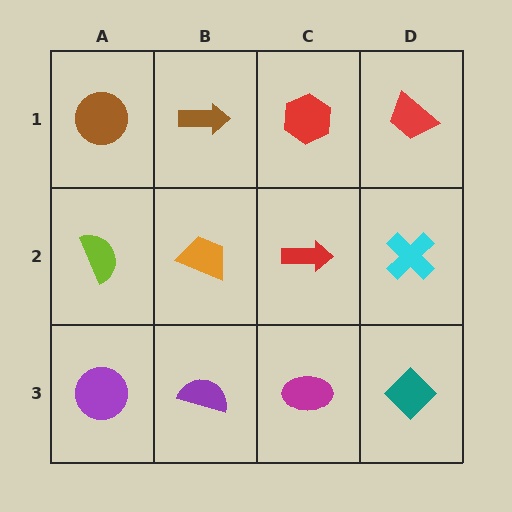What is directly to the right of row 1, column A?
A brown arrow.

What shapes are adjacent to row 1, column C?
A red arrow (row 2, column C), a brown arrow (row 1, column B), a red trapezoid (row 1, column D).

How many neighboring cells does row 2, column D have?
3.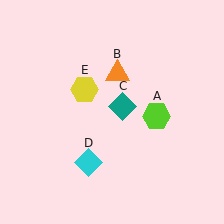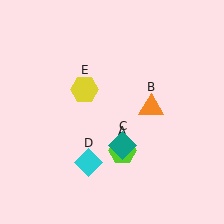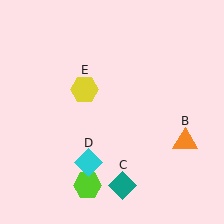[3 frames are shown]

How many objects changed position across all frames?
3 objects changed position: lime hexagon (object A), orange triangle (object B), teal diamond (object C).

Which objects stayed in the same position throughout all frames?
Cyan diamond (object D) and yellow hexagon (object E) remained stationary.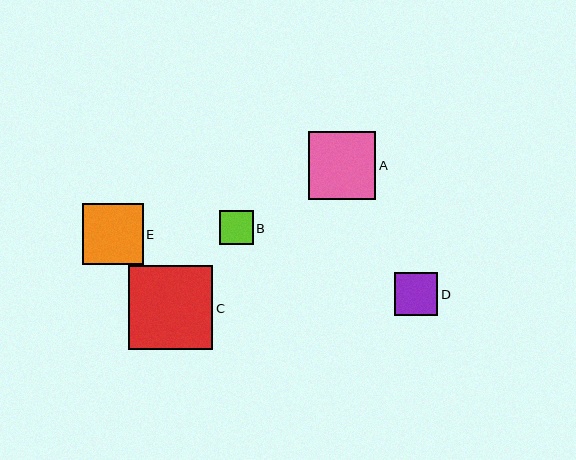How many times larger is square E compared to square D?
Square E is approximately 1.4 times the size of square D.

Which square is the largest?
Square C is the largest with a size of approximately 84 pixels.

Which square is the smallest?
Square B is the smallest with a size of approximately 33 pixels.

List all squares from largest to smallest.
From largest to smallest: C, A, E, D, B.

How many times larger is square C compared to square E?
Square C is approximately 1.4 times the size of square E.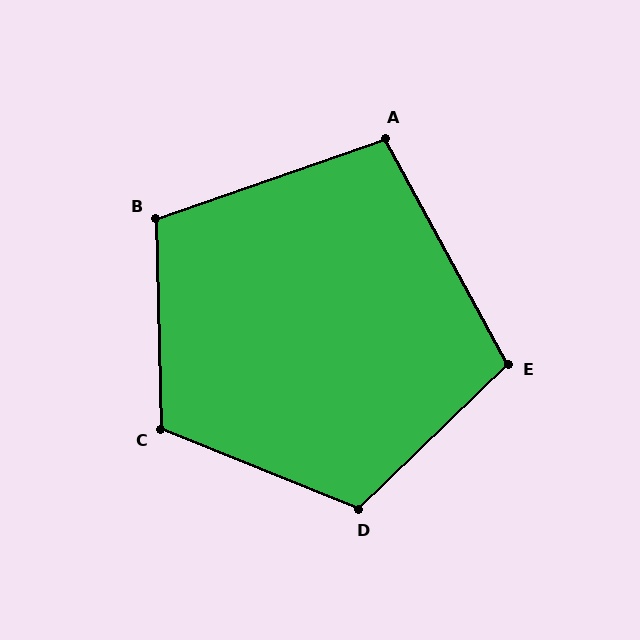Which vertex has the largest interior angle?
D, at approximately 114 degrees.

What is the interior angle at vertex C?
Approximately 113 degrees (obtuse).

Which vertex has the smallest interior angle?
A, at approximately 99 degrees.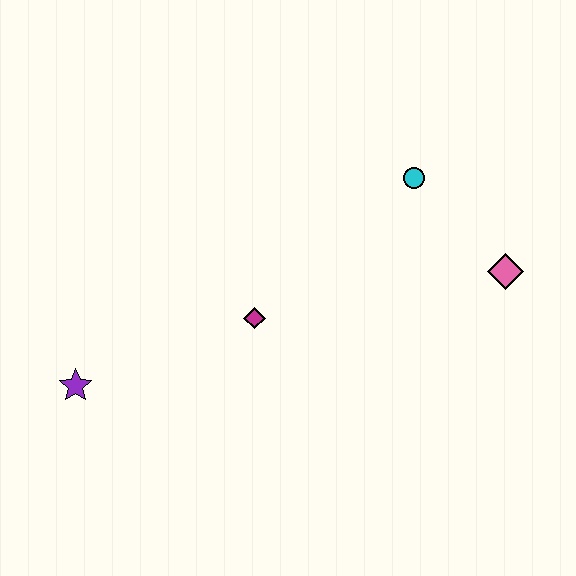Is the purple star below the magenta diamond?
Yes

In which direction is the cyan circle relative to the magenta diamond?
The cyan circle is to the right of the magenta diamond.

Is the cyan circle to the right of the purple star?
Yes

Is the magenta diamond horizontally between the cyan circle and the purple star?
Yes